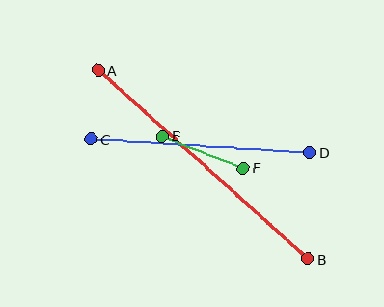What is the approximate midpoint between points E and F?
The midpoint is at approximately (203, 152) pixels.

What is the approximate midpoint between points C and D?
The midpoint is at approximately (201, 146) pixels.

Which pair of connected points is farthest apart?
Points A and B are farthest apart.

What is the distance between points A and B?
The distance is approximately 282 pixels.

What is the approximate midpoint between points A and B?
The midpoint is at approximately (203, 165) pixels.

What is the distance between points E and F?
The distance is approximately 87 pixels.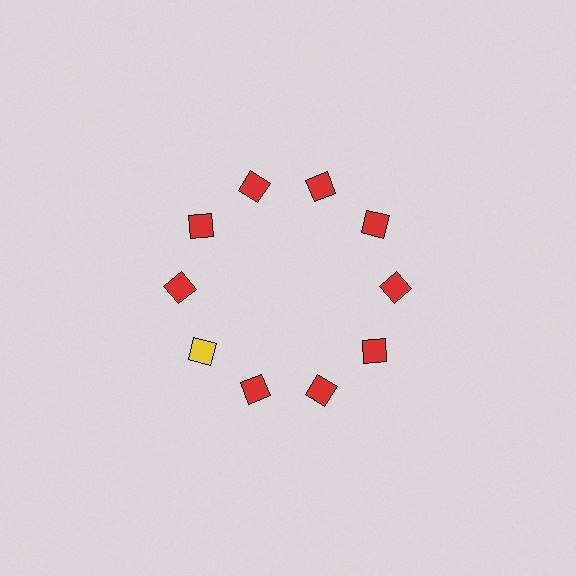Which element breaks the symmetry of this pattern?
The yellow square at roughly the 8 o'clock position breaks the symmetry. All other shapes are red squares.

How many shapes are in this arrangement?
There are 10 shapes arranged in a ring pattern.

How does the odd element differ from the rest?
It has a different color: yellow instead of red.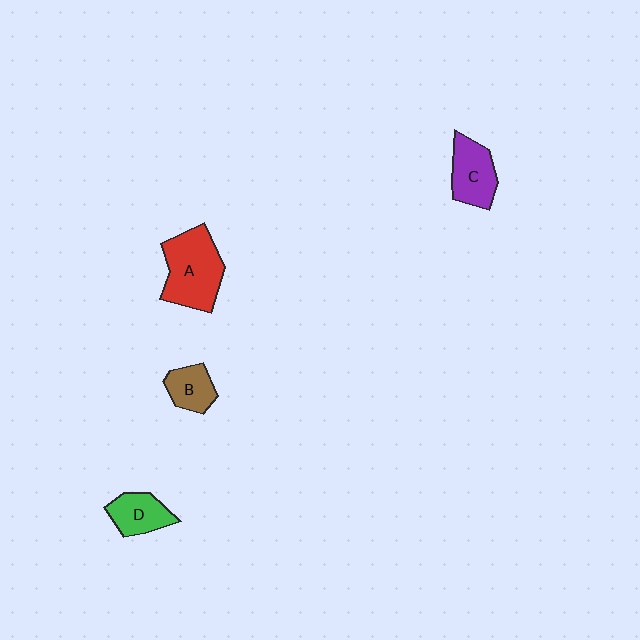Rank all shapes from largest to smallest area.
From largest to smallest: A (red), C (purple), D (green), B (brown).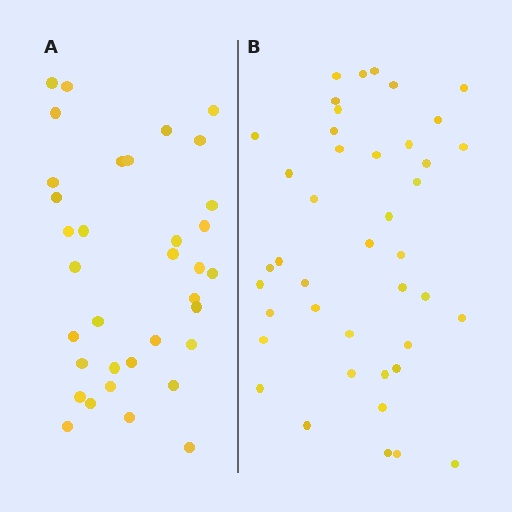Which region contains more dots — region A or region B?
Region B (the right region) has more dots.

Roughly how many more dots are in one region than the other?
Region B has roughly 8 or so more dots than region A.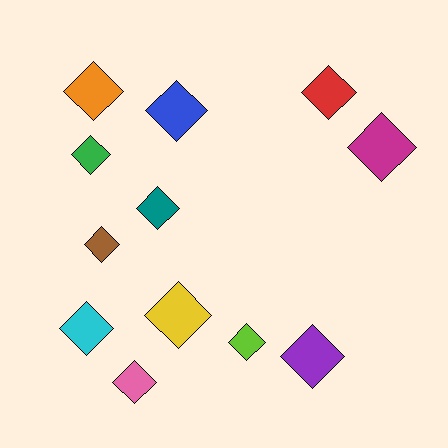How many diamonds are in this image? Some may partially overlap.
There are 12 diamonds.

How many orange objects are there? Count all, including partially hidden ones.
There is 1 orange object.